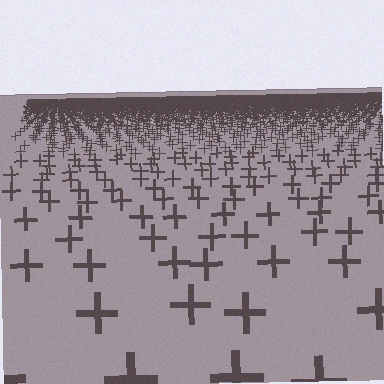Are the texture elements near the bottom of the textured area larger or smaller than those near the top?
Larger. Near the bottom, elements are closer to the viewer and appear at a bigger on-screen size.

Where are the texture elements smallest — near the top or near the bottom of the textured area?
Near the top.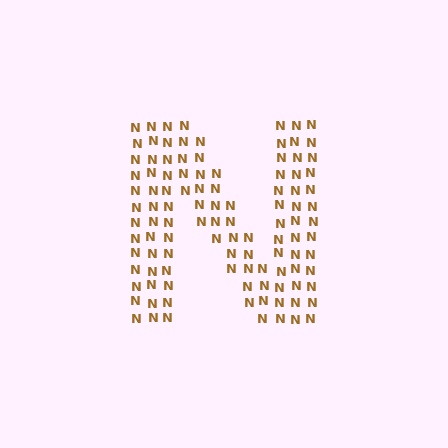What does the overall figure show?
The overall figure shows the letter N.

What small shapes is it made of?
It is made of small letter N's.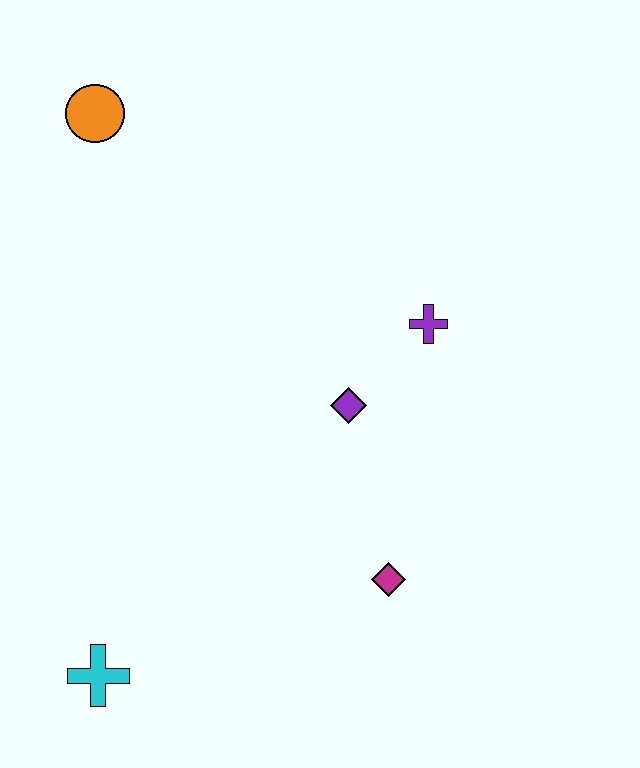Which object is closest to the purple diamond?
The purple cross is closest to the purple diamond.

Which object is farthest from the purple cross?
The cyan cross is farthest from the purple cross.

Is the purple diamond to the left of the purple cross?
Yes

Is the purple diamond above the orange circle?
No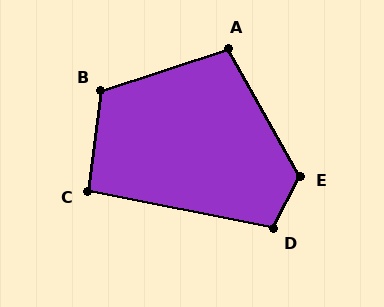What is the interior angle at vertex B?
Approximately 116 degrees (obtuse).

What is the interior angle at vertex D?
Approximately 106 degrees (obtuse).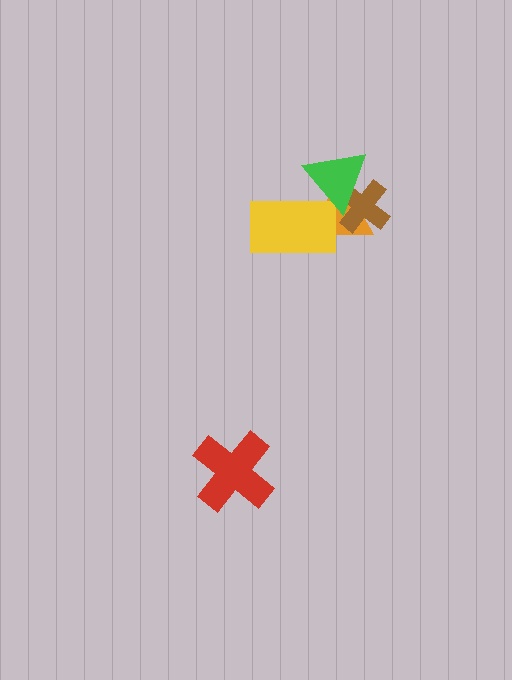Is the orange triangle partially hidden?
Yes, it is partially covered by another shape.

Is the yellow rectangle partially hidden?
Yes, it is partially covered by another shape.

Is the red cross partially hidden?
No, no other shape covers it.